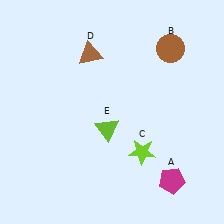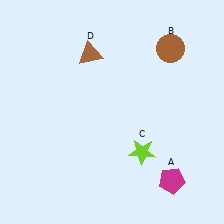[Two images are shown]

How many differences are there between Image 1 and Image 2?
There is 1 difference between the two images.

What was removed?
The lime triangle (E) was removed in Image 2.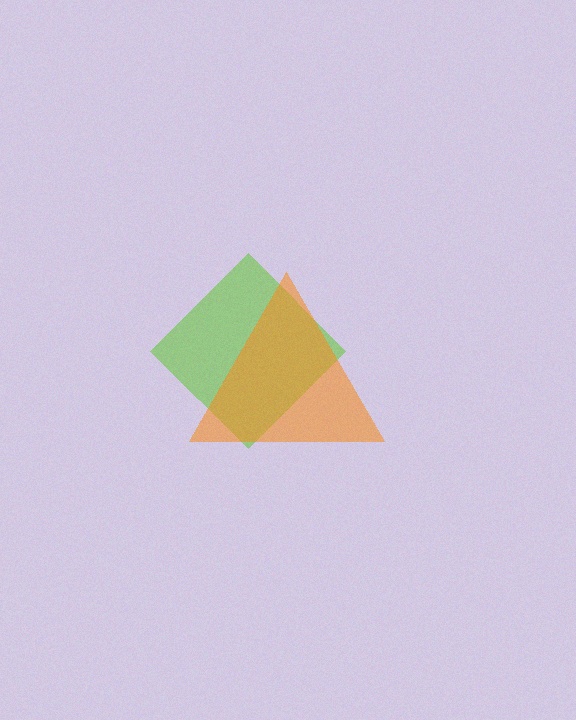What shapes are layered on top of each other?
The layered shapes are: a lime diamond, an orange triangle.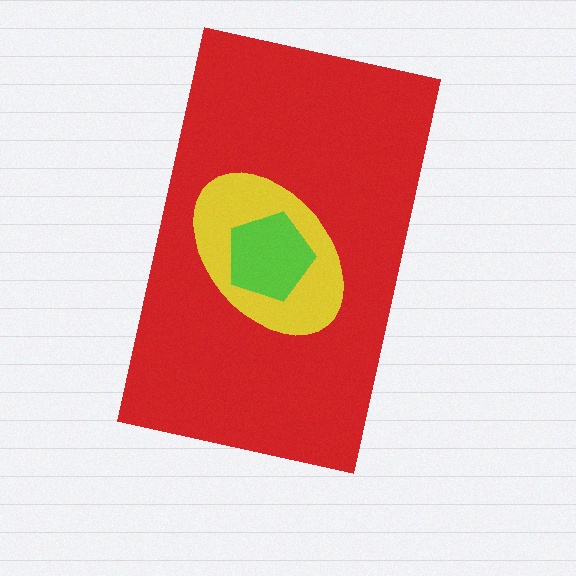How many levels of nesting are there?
3.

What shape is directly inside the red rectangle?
The yellow ellipse.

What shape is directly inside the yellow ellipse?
The lime pentagon.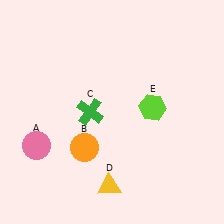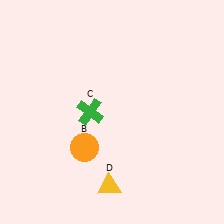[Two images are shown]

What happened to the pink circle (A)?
The pink circle (A) was removed in Image 2. It was in the bottom-left area of Image 1.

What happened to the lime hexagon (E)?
The lime hexagon (E) was removed in Image 2. It was in the top-right area of Image 1.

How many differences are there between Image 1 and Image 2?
There are 2 differences between the two images.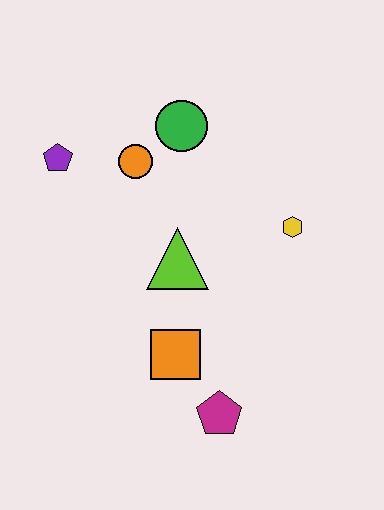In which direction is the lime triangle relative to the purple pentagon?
The lime triangle is to the right of the purple pentagon.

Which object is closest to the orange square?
The magenta pentagon is closest to the orange square.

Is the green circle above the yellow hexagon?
Yes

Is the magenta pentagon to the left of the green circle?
No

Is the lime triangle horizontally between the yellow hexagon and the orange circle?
Yes